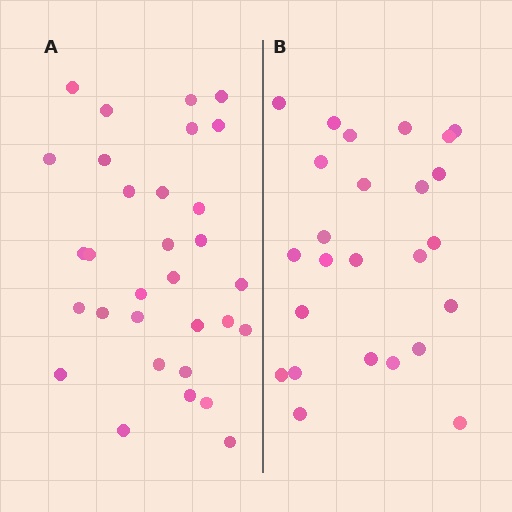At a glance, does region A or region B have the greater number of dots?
Region A (the left region) has more dots.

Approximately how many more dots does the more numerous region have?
Region A has about 6 more dots than region B.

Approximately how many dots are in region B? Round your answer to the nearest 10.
About 20 dots. (The exact count is 25, which rounds to 20.)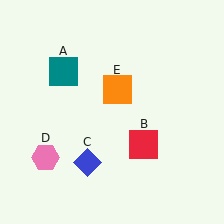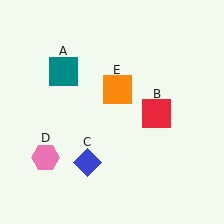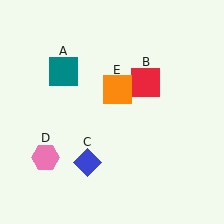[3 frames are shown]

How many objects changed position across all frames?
1 object changed position: red square (object B).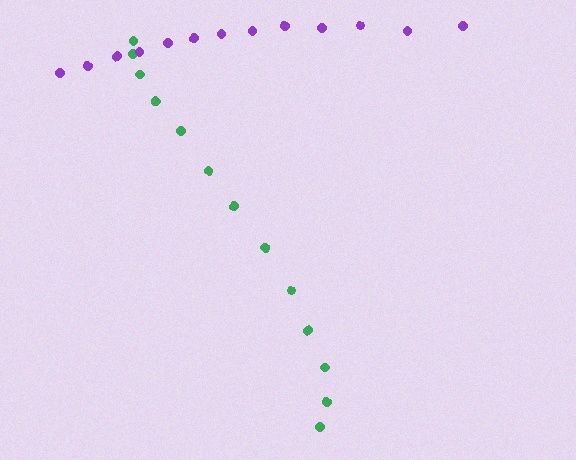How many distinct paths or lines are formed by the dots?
There are 2 distinct paths.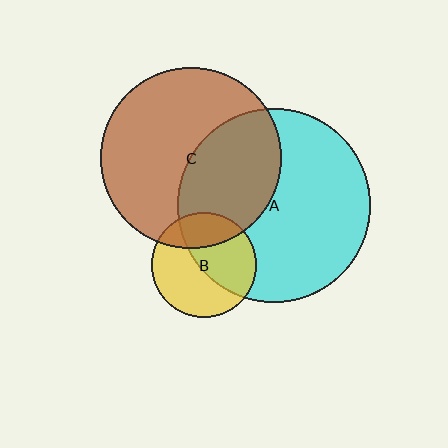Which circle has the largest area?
Circle A (cyan).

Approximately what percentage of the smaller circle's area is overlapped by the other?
Approximately 40%.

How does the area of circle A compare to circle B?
Approximately 3.4 times.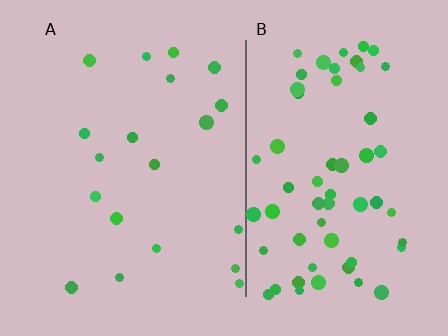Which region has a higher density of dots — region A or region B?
B (the right).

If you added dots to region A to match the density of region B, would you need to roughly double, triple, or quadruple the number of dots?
Approximately triple.